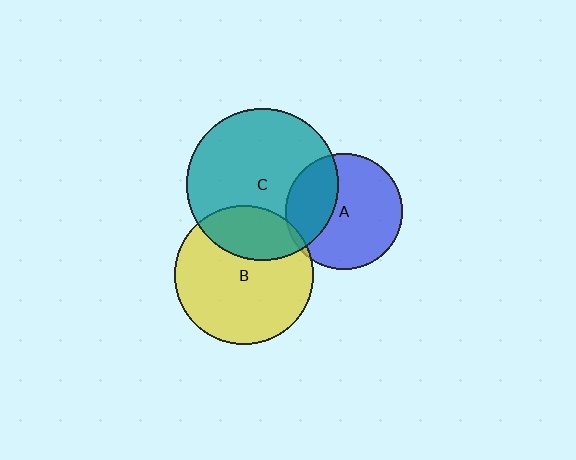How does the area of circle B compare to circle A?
Approximately 1.4 times.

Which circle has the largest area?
Circle C (teal).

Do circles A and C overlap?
Yes.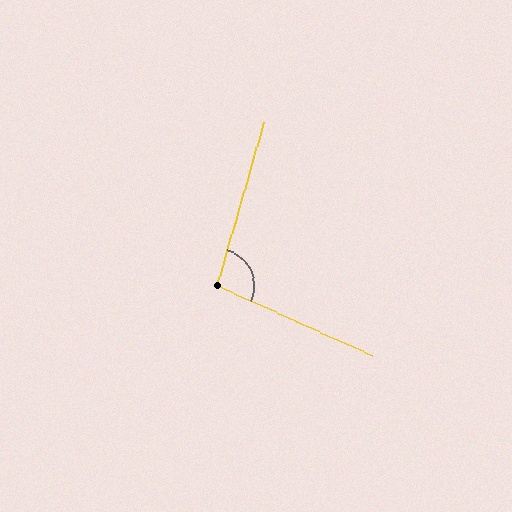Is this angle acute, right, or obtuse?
It is obtuse.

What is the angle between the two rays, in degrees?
Approximately 98 degrees.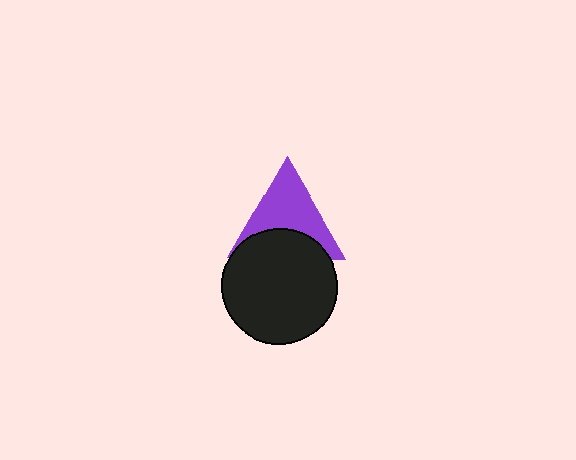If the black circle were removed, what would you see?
You would see the complete purple triangle.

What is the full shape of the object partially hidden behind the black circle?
The partially hidden object is a purple triangle.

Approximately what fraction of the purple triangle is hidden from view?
Roughly 37% of the purple triangle is hidden behind the black circle.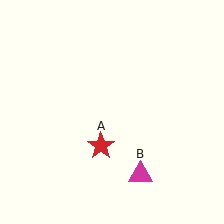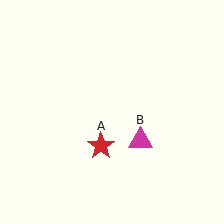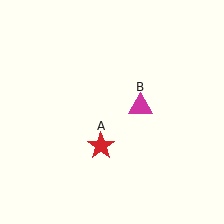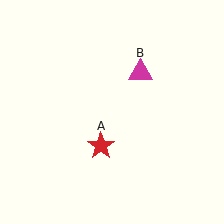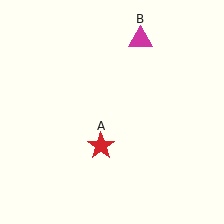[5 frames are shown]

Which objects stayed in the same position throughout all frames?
Red star (object A) remained stationary.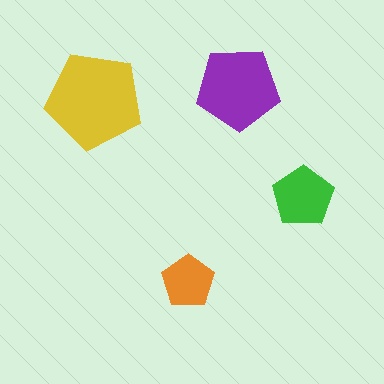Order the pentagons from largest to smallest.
the yellow one, the purple one, the green one, the orange one.